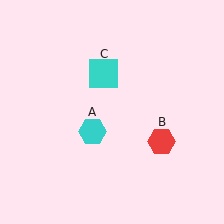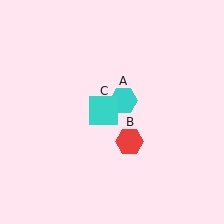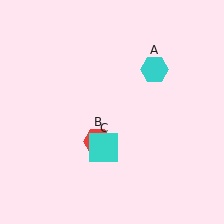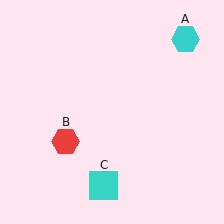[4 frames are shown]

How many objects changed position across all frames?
3 objects changed position: cyan hexagon (object A), red hexagon (object B), cyan square (object C).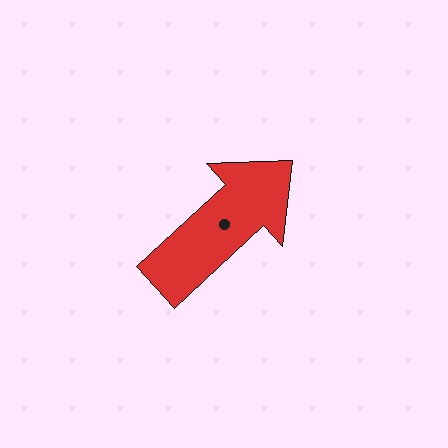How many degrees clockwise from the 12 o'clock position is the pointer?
Approximately 47 degrees.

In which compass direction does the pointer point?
Northeast.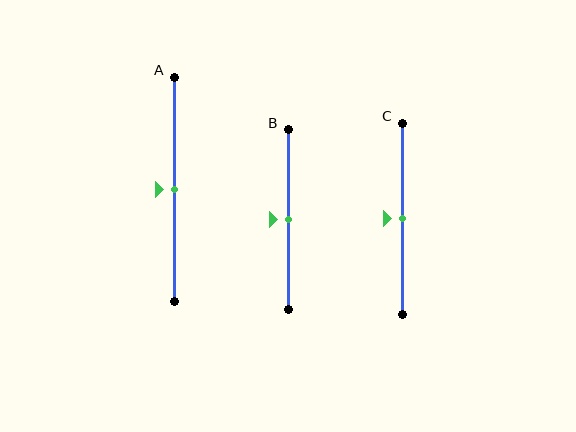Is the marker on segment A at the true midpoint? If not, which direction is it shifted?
Yes, the marker on segment A is at the true midpoint.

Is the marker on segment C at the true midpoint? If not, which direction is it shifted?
Yes, the marker on segment C is at the true midpoint.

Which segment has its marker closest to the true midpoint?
Segment A has its marker closest to the true midpoint.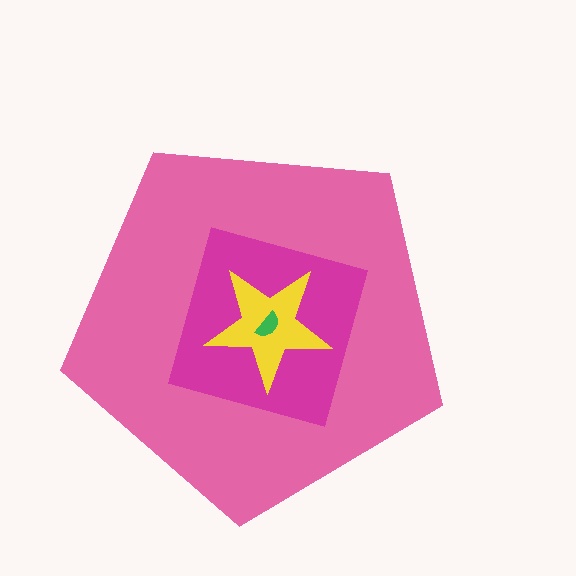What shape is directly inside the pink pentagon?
The magenta square.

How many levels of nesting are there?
4.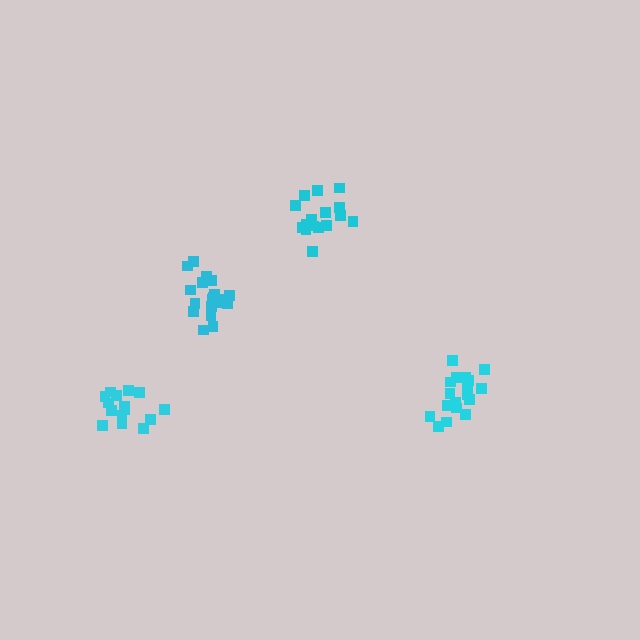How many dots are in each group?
Group 1: 20 dots, Group 2: 18 dots, Group 3: 16 dots, Group 4: 15 dots (69 total).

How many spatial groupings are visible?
There are 4 spatial groupings.